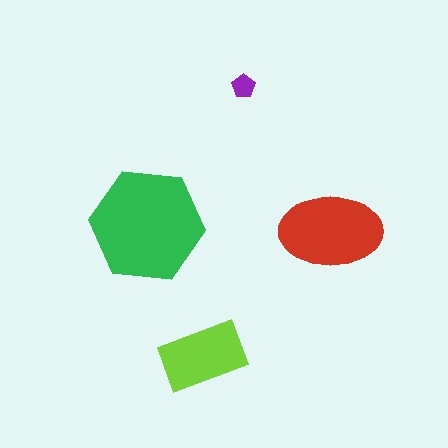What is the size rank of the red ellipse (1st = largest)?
2nd.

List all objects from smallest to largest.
The purple pentagon, the lime rectangle, the red ellipse, the green hexagon.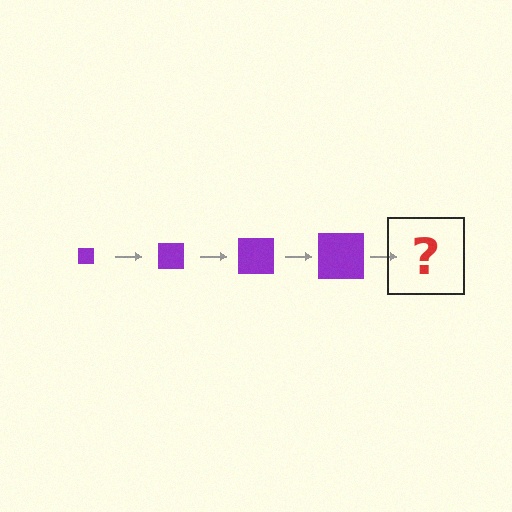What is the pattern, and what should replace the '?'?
The pattern is that the square gets progressively larger each step. The '?' should be a purple square, larger than the previous one.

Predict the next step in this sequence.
The next step is a purple square, larger than the previous one.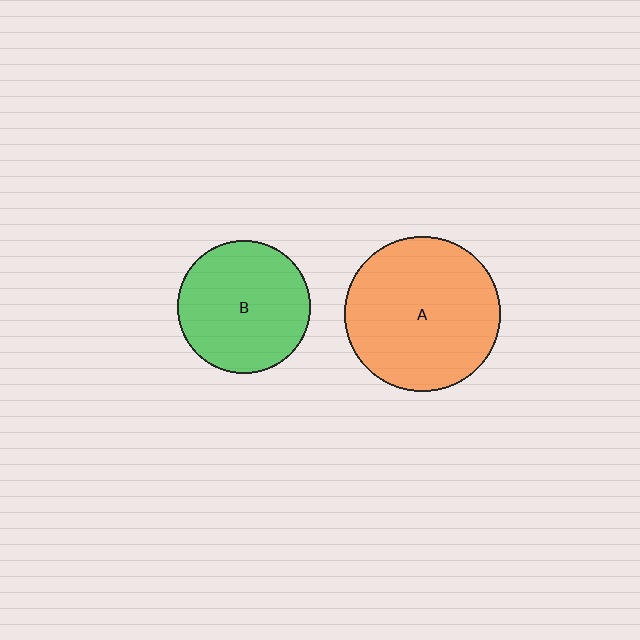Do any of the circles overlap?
No, none of the circles overlap.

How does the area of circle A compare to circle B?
Approximately 1.4 times.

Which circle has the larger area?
Circle A (orange).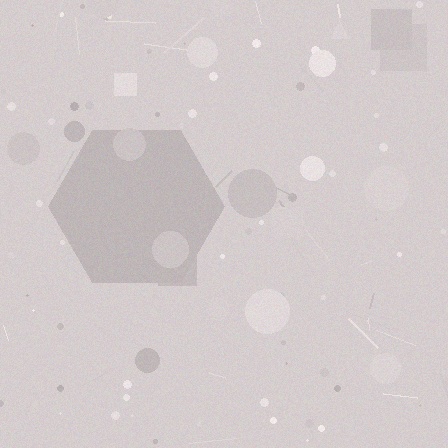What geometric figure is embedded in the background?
A hexagon is embedded in the background.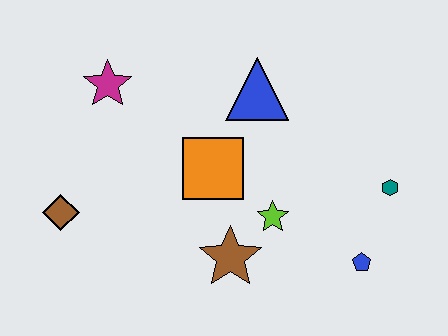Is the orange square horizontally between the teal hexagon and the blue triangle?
No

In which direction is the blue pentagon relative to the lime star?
The blue pentagon is to the right of the lime star.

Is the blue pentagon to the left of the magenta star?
No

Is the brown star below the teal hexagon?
Yes